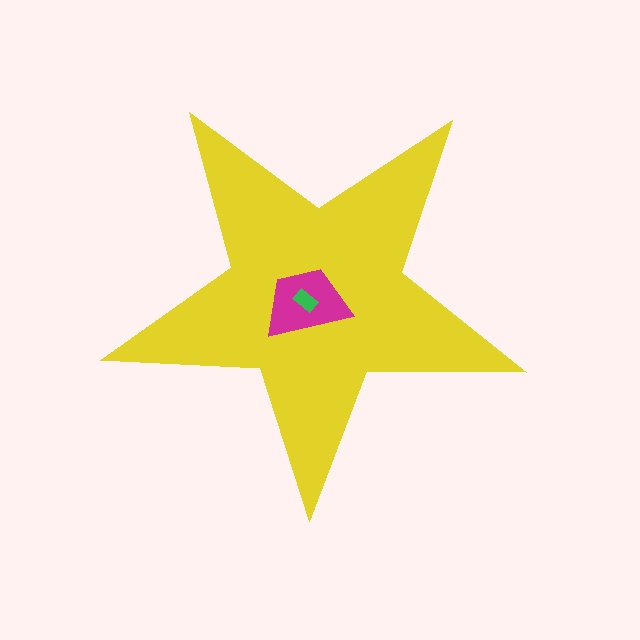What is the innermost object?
The green rectangle.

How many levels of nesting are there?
3.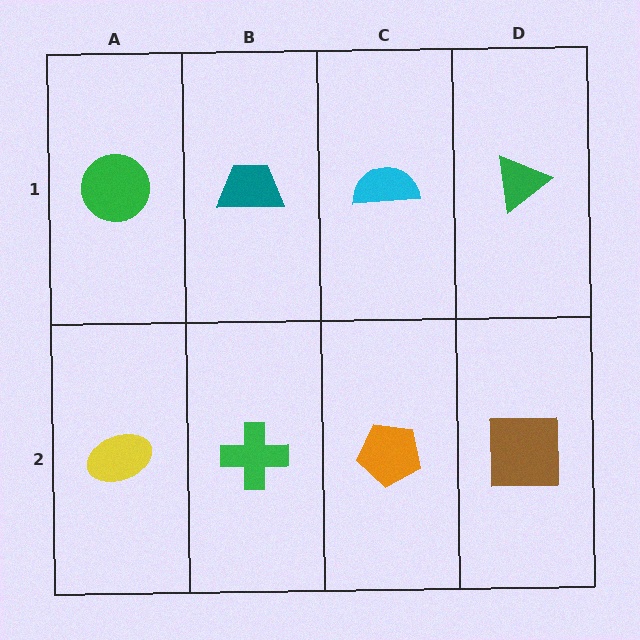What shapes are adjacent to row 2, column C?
A cyan semicircle (row 1, column C), a green cross (row 2, column B), a brown square (row 2, column D).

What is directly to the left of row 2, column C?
A green cross.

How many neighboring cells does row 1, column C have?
3.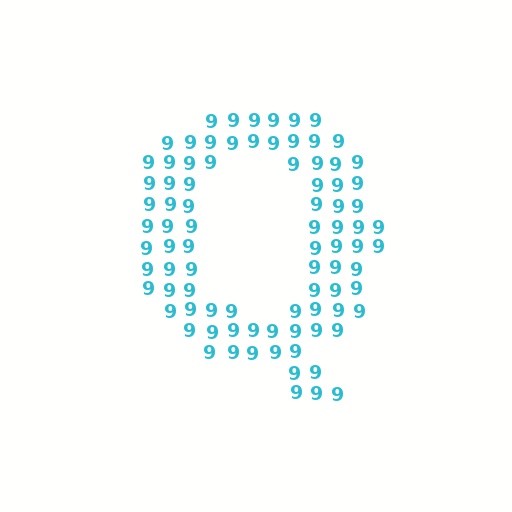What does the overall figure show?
The overall figure shows the letter Q.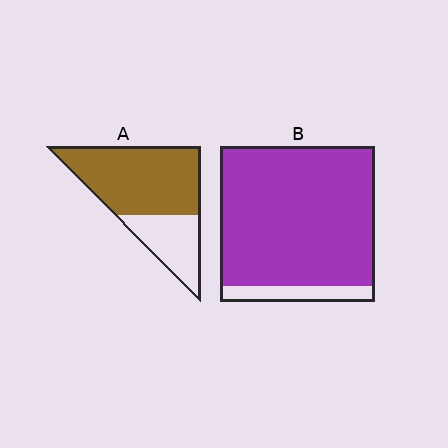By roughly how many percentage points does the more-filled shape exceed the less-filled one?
By roughly 20 percentage points (B over A).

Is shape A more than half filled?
Yes.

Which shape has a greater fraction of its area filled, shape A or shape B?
Shape B.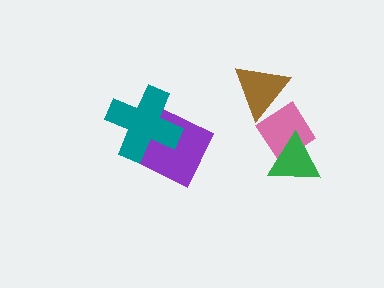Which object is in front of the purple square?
The teal cross is in front of the purple square.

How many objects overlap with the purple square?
1 object overlaps with the purple square.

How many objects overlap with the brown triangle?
1 object overlaps with the brown triangle.